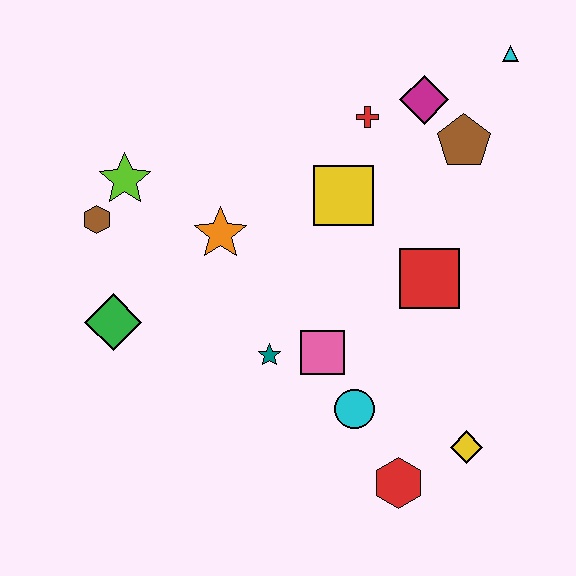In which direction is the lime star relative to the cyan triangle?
The lime star is to the left of the cyan triangle.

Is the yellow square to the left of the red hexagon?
Yes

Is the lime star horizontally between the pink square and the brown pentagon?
No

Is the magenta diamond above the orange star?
Yes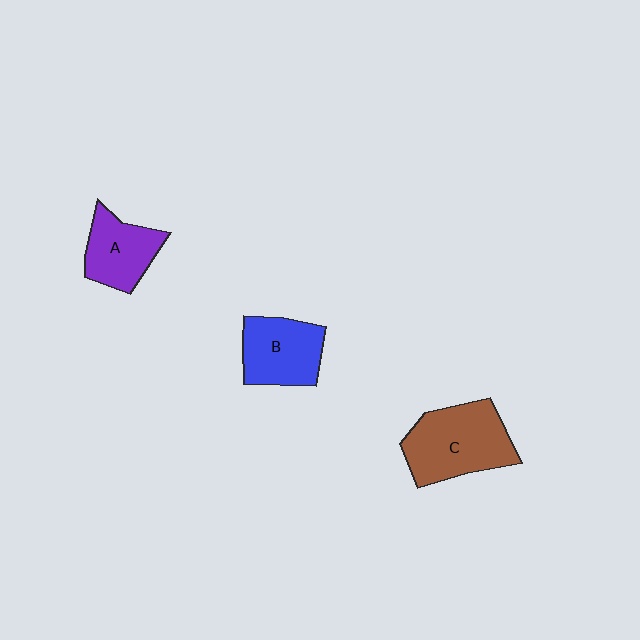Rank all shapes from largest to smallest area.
From largest to smallest: C (brown), B (blue), A (purple).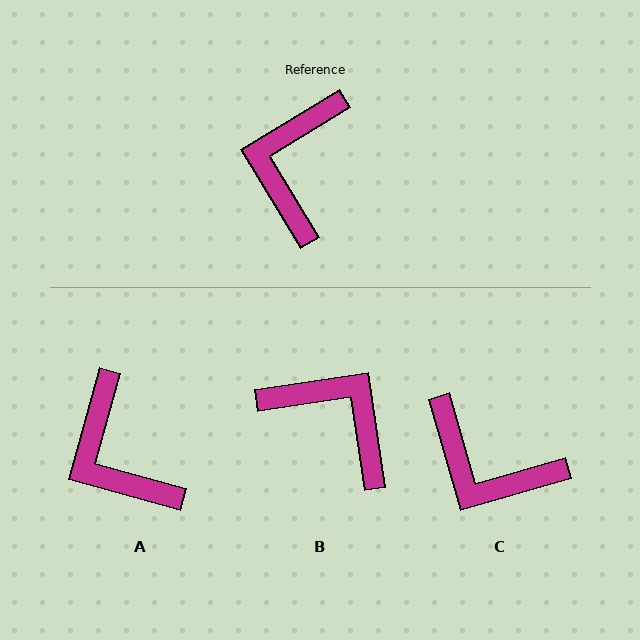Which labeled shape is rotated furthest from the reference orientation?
B, about 113 degrees away.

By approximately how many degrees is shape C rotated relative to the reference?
Approximately 75 degrees counter-clockwise.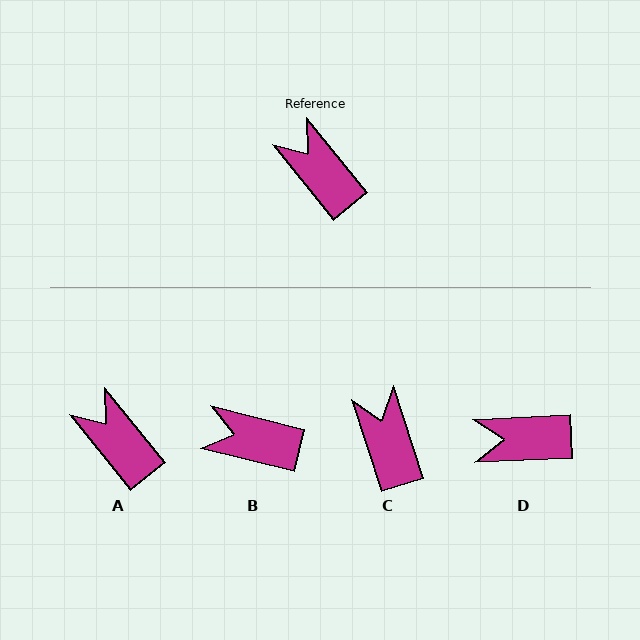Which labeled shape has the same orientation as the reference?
A.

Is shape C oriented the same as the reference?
No, it is off by about 21 degrees.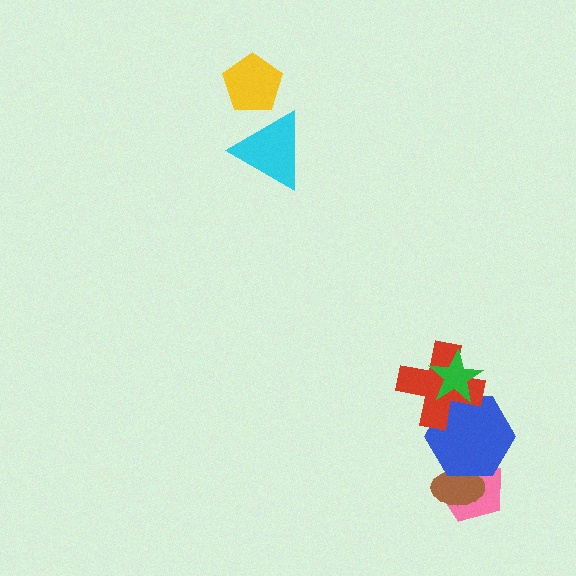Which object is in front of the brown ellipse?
The blue hexagon is in front of the brown ellipse.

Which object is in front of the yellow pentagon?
The cyan triangle is in front of the yellow pentagon.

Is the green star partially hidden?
No, no other shape covers it.